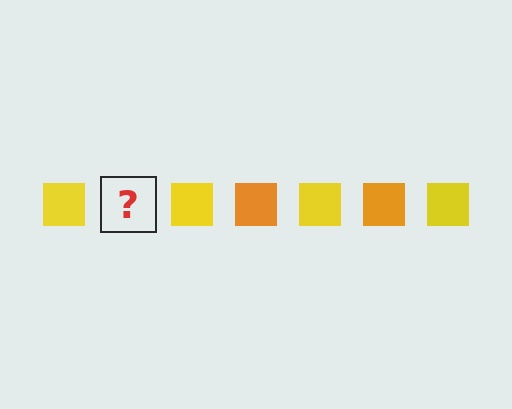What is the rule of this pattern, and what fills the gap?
The rule is that the pattern cycles through yellow, orange squares. The gap should be filled with an orange square.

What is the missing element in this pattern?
The missing element is an orange square.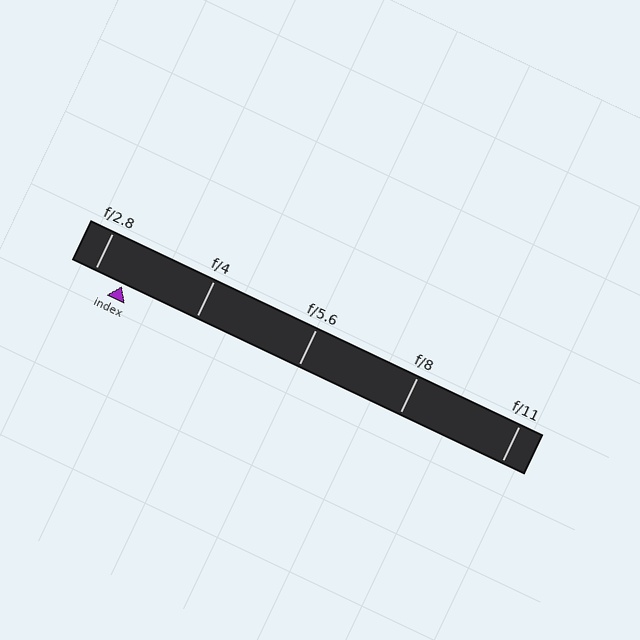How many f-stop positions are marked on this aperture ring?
There are 5 f-stop positions marked.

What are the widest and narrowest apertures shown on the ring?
The widest aperture shown is f/2.8 and the narrowest is f/11.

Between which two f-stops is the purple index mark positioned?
The index mark is between f/2.8 and f/4.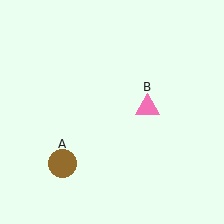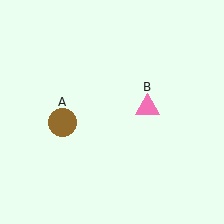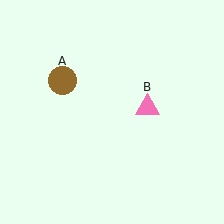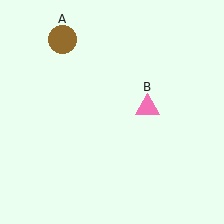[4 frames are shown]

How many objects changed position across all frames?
1 object changed position: brown circle (object A).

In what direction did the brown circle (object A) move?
The brown circle (object A) moved up.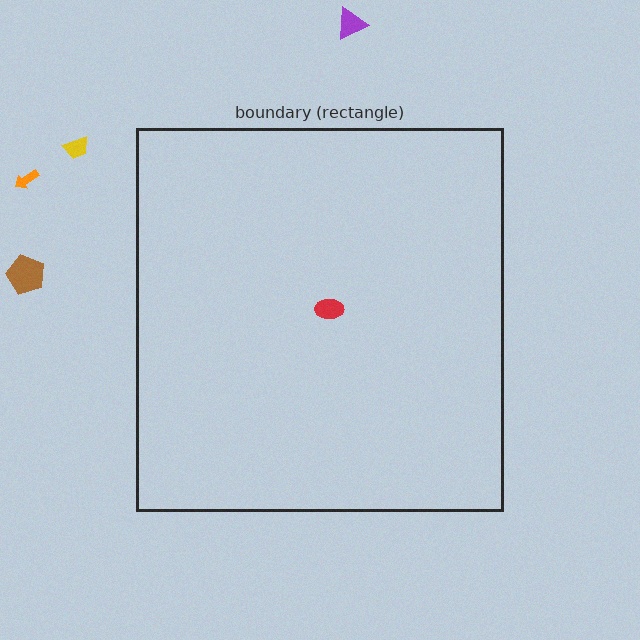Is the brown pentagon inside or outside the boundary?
Outside.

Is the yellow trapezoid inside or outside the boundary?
Outside.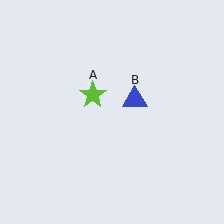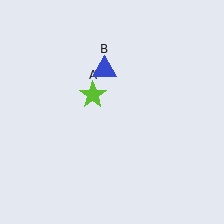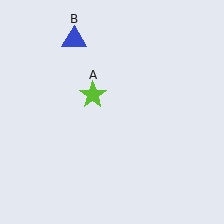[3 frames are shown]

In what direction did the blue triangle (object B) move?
The blue triangle (object B) moved up and to the left.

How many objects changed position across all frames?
1 object changed position: blue triangle (object B).